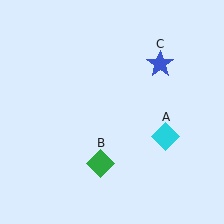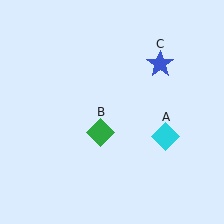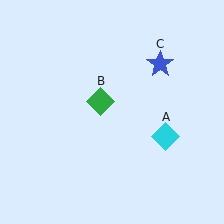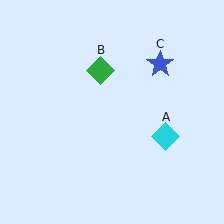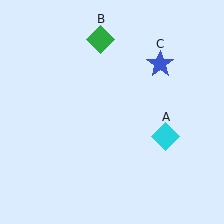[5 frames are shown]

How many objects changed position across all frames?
1 object changed position: green diamond (object B).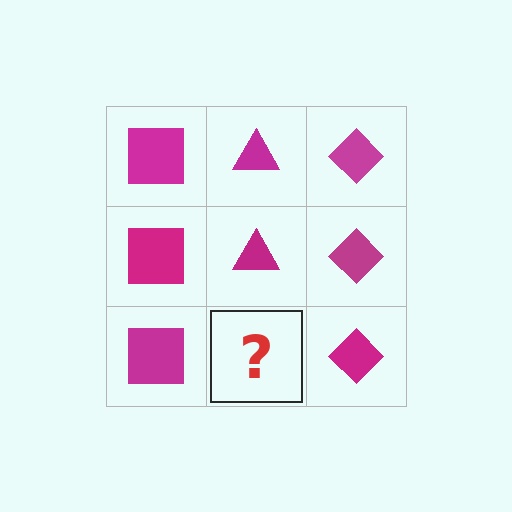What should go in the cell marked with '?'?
The missing cell should contain a magenta triangle.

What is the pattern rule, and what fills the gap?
The rule is that each column has a consistent shape. The gap should be filled with a magenta triangle.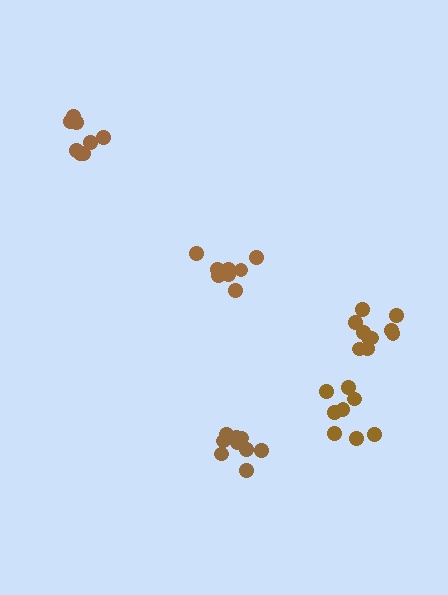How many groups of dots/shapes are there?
There are 5 groups.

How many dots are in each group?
Group 1: 8 dots, Group 2: 8 dots, Group 3: 10 dots, Group 4: 9 dots, Group 5: 8 dots (43 total).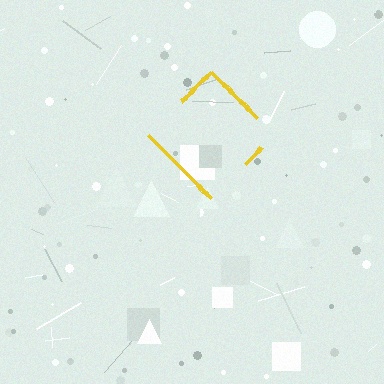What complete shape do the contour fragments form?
The contour fragments form a diamond.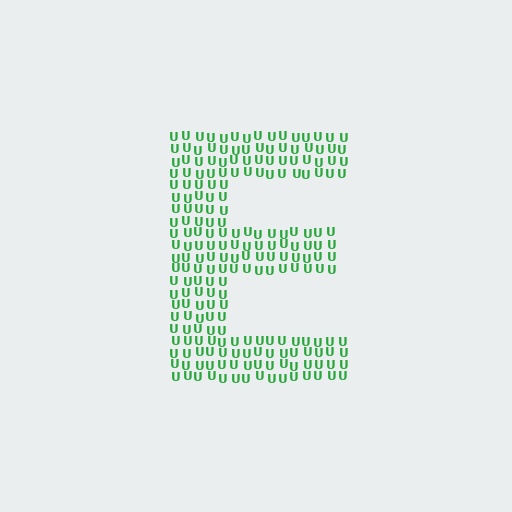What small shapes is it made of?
It is made of small letter U's.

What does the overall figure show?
The overall figure shows the letter E.